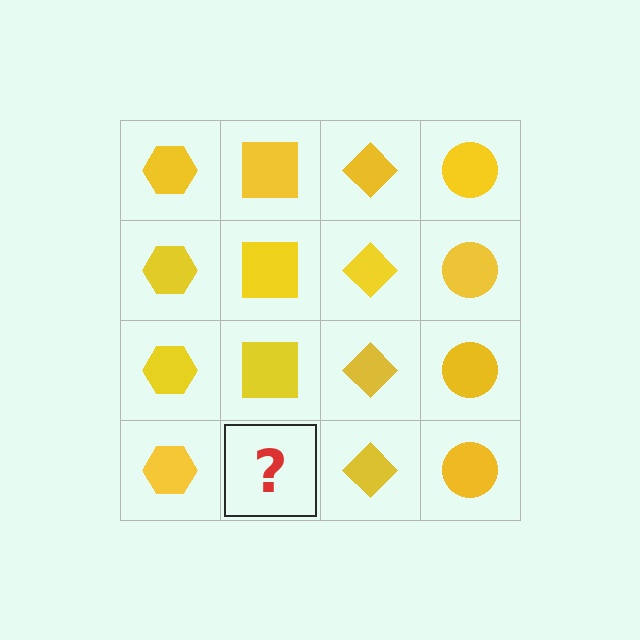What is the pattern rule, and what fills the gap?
The rule is that each column has a consistent shape. The gap should be filled with a yellow square.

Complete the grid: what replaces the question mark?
The question mark should be replaced with a yellow square.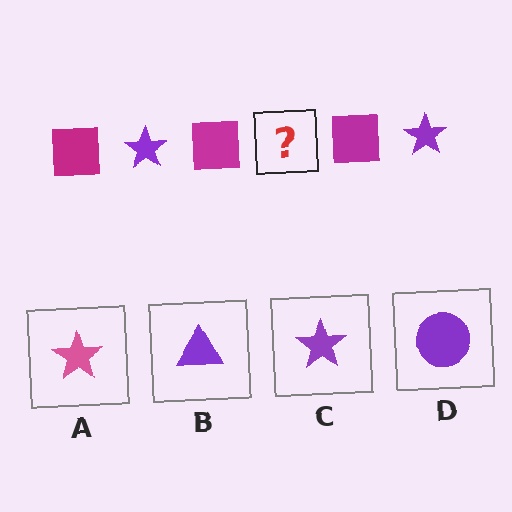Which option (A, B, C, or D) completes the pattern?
C.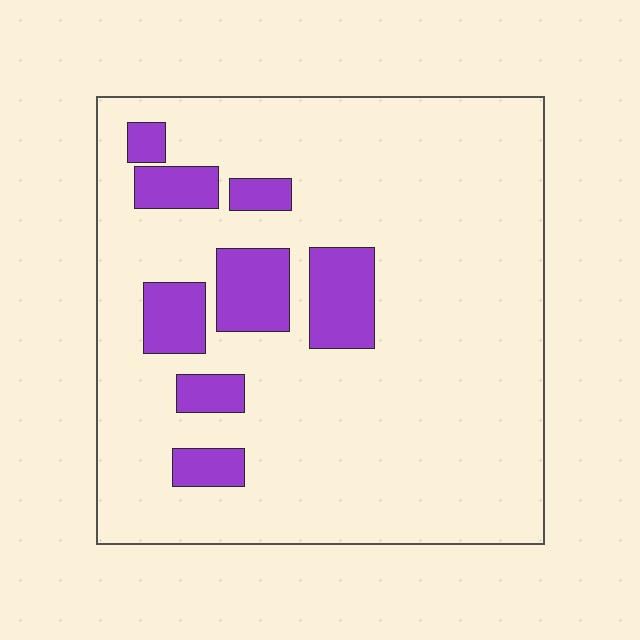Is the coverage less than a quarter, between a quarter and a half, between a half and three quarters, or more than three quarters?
Less than a quarter.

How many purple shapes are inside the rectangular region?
8.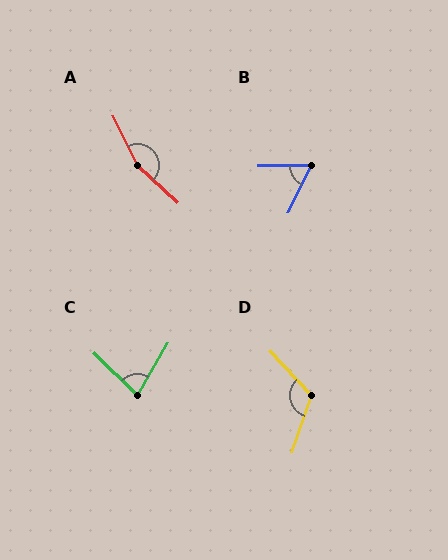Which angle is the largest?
A, at approximately 159 degrees.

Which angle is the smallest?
B, at approximately 63 degrees.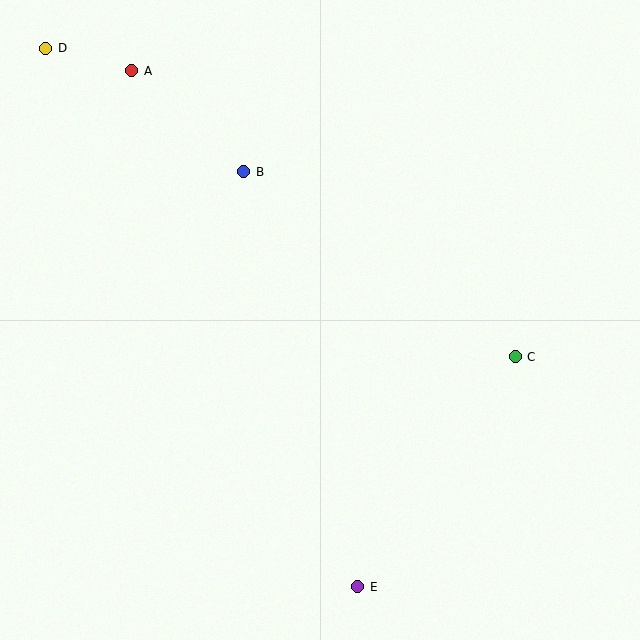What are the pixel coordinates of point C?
Point C is at (515, 357).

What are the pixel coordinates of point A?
Point A is at (132, 71).